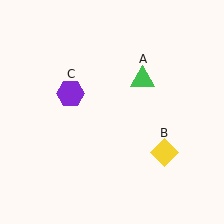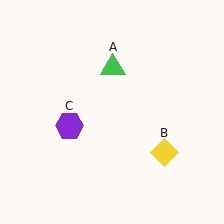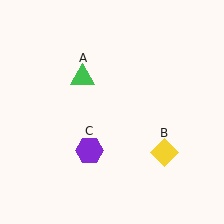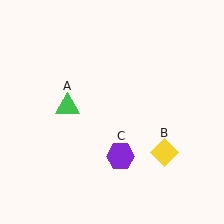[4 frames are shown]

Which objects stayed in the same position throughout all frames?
Yellow diamond (object B) remained stationary.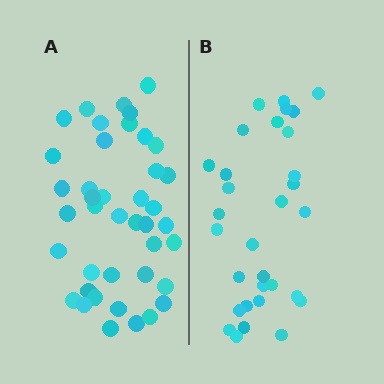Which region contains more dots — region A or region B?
Region A (the left region) has more dots.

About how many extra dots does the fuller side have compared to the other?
Region A has roughly 10 or so more dots than region B.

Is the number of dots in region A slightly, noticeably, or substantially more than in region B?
Region A has noticeably more, but not dramatically so. The ratio is roughly 1.3 to 1.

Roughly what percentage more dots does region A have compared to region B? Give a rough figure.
About 30% more.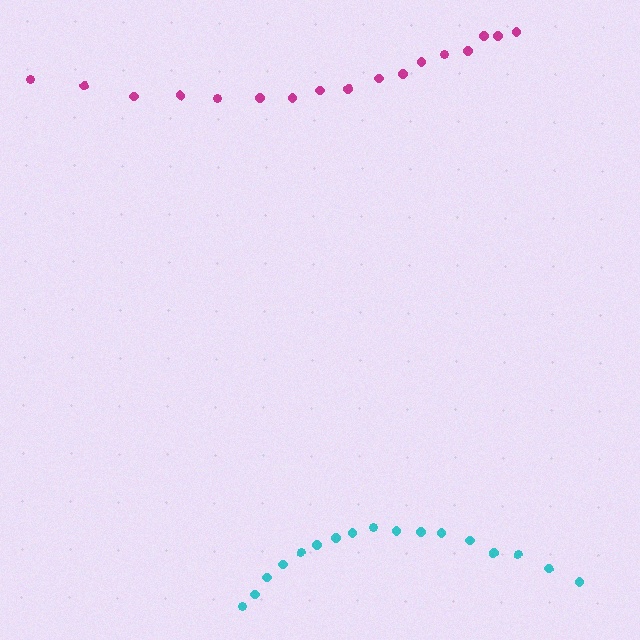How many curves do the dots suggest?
There are 2 distinct paths.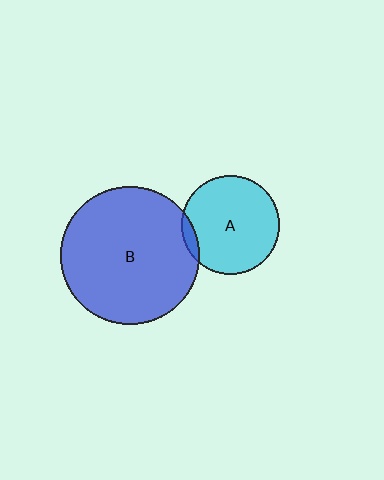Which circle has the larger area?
Circle B (blue).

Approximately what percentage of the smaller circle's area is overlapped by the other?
Approximately 5%.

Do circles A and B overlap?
Yes.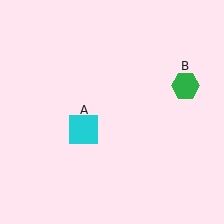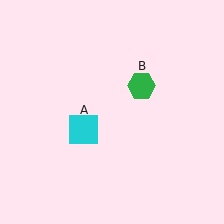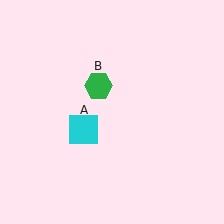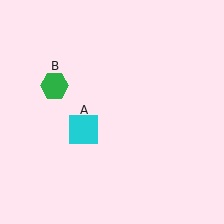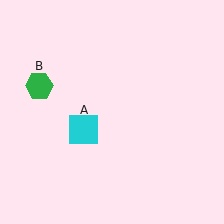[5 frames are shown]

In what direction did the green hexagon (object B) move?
The green hexagon (object B) moved left.